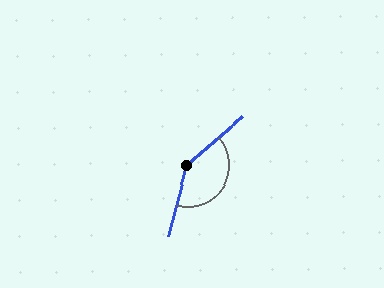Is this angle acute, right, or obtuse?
It is obtuse.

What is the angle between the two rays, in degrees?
Approximately 146 degrees.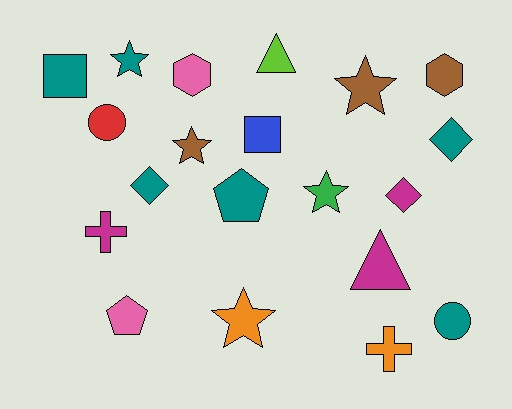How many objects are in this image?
There are 20 objects.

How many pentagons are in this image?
There are 2 pentagons.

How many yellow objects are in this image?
There are no yellow objects.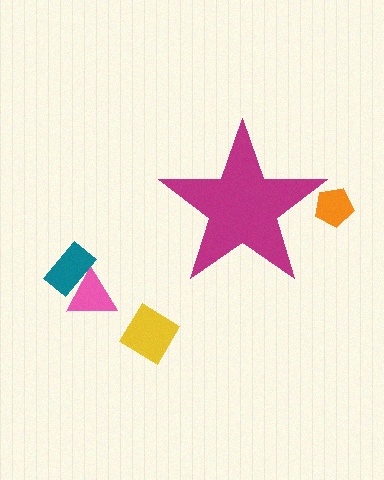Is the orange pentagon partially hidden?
Yes, the orange pentagon is partially hidden behind the magenta star.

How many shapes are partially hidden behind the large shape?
1 shape is partially hidden.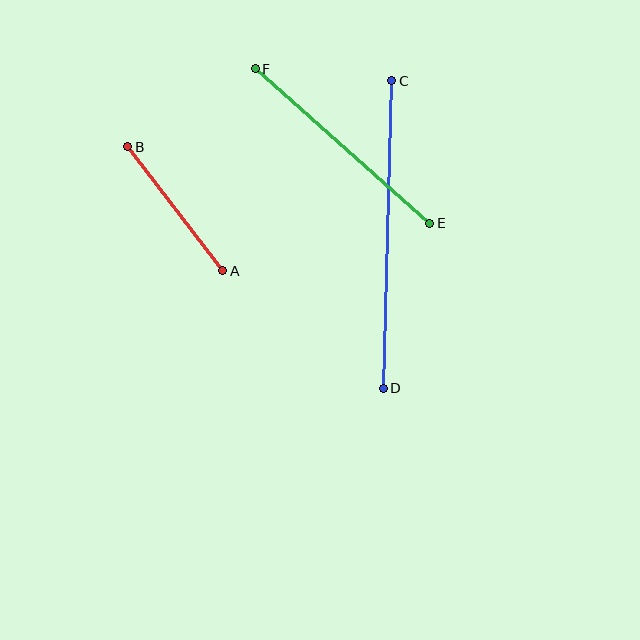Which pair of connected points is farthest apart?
Points C and D are farthest apart.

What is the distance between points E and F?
The distance is approximately 233 pixels.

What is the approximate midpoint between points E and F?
The midpoint is at approximately (342, 146) pixels.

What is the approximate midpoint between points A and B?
The midpoint is at approximately (175, 209) pixels.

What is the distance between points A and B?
The distance is approximately 156 pixels.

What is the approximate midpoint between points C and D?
The midpoint is at approximately (387, 234) pixels.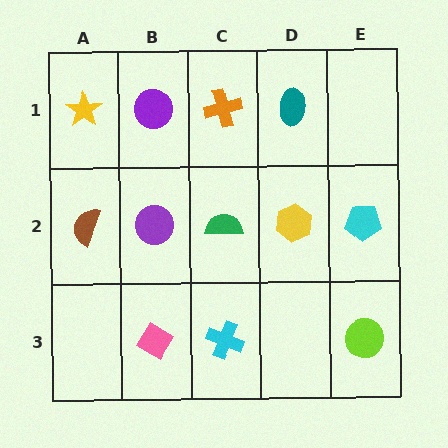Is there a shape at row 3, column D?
No, that cell is empty.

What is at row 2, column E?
A cyan pentagon.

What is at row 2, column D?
A yellow hexagon.